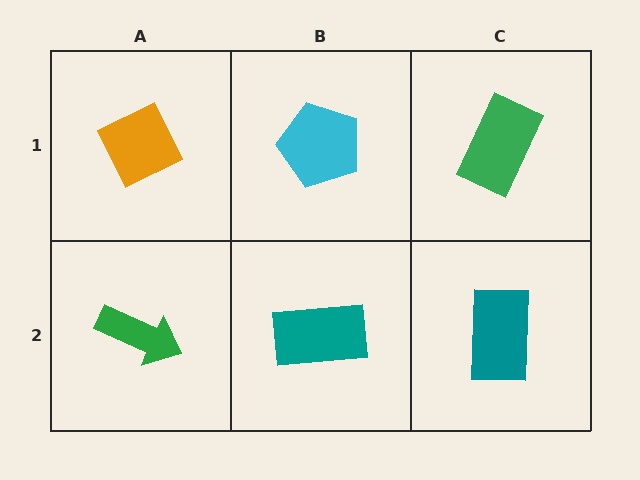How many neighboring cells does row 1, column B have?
3.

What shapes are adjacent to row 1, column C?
A teal rectangle (row 2, column C), a cyan pentagon (row 1, column B).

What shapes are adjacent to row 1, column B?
A teal rectangle (row 2, column B), an orange diamond (row 1, column A), a green rectangle (row 1, column C).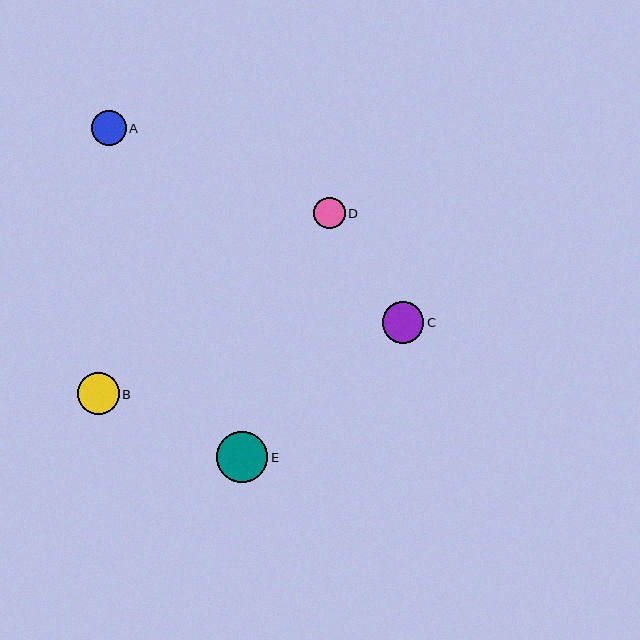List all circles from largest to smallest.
From largest to smallest: E, C, B, A, D.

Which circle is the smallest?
Circle D is the smallest with a size of approximately 32 pixels.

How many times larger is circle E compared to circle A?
Circle E is approximately 1.5 times the size of circle A.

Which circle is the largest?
Circle E is the largest with a size of approximately 51 pixels.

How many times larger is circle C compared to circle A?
Circle C is approximately 1.2 times the size of circle A.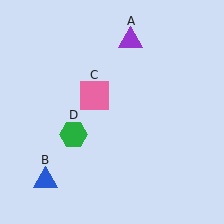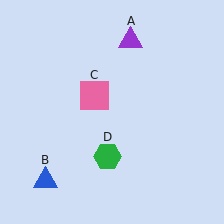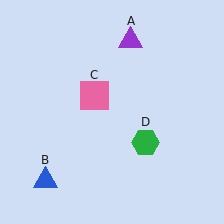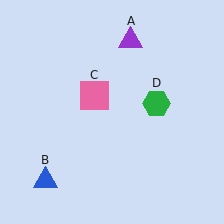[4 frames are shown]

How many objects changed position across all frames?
1 object changed position: green hexagon (object D).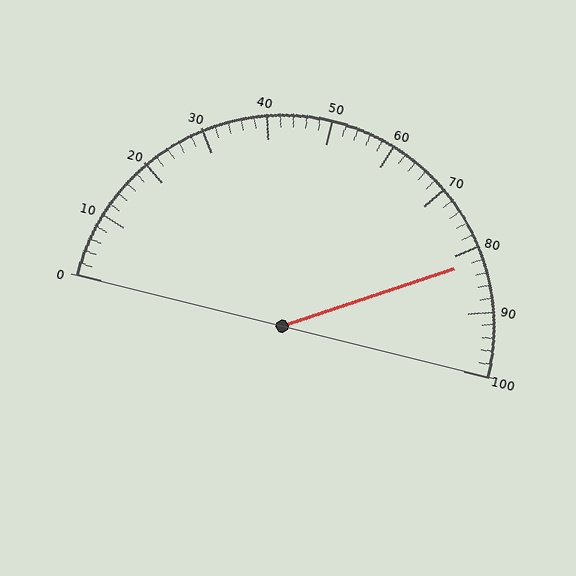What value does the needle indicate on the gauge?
The needle indicates approximately 82.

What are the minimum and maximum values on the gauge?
The gauge ranges from 0 to 100.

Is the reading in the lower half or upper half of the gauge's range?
The reading is in the upper half of the range (0 to 100).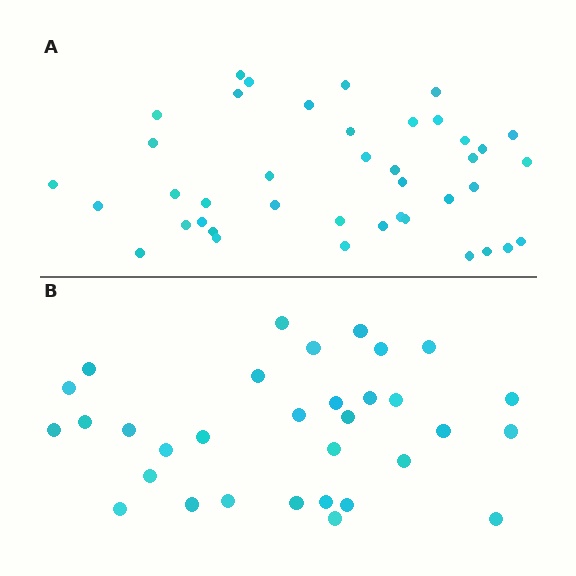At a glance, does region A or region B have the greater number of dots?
Region A (the top region) has more dots.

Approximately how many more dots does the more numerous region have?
Region A has roughly 8 or so more dots than region B.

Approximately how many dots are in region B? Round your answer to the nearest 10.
About 30 dots. (The exact count is 32, which rounds to 30.)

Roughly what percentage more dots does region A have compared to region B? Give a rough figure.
About 30% more.